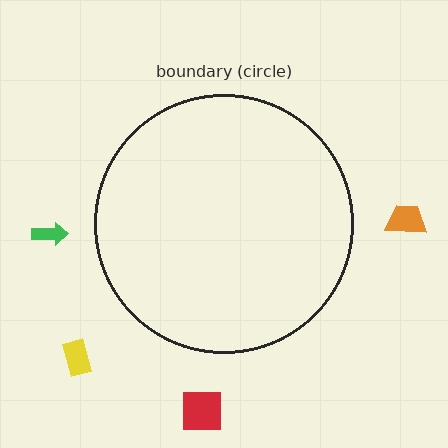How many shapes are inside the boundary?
0 inside, 4 outside.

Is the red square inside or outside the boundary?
Outside.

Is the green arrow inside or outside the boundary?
Outside.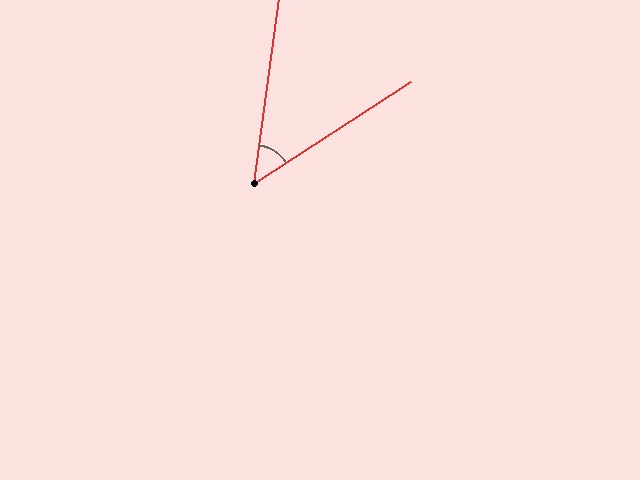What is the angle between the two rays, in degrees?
Approximately 50 degrees.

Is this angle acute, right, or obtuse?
It is acute.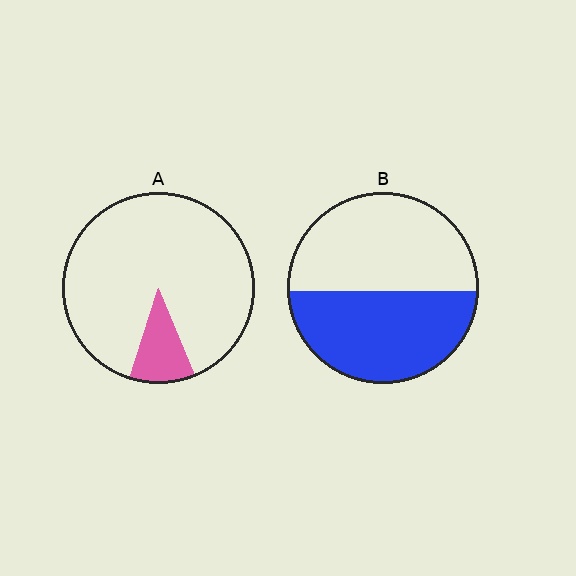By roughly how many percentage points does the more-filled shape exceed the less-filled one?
By roughly 35 percentage points (B over A).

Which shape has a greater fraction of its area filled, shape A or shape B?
Shape B.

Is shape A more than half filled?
No.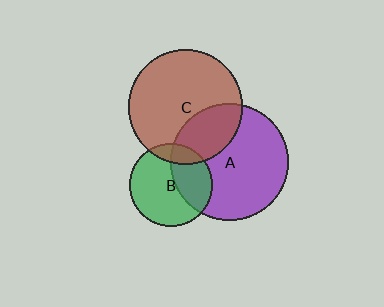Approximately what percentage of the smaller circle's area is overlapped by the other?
Approximately 30%.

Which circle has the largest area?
Circle A (purple).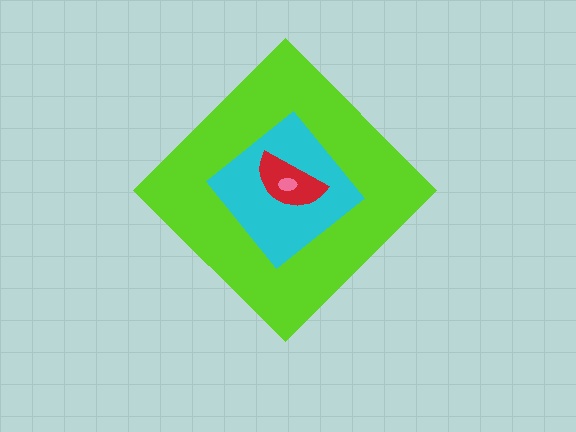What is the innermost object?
The pink ellipse.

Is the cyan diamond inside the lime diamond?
Yes.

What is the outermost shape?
The lime diamond.